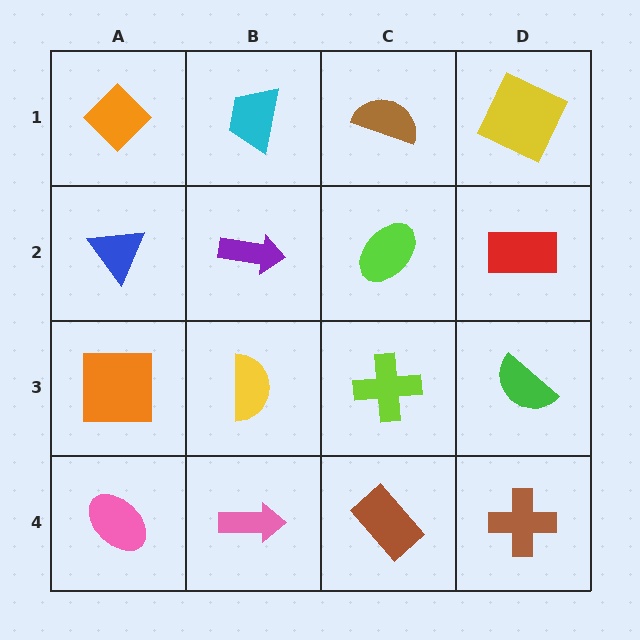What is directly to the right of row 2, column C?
A red rectangle.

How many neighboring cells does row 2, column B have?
4.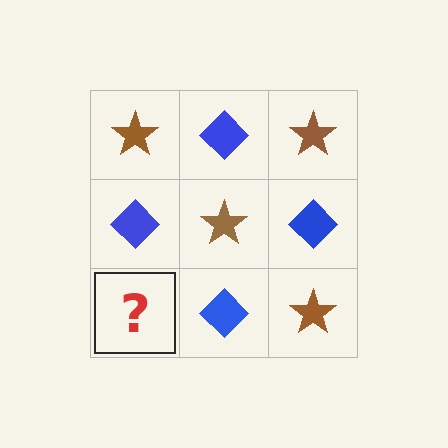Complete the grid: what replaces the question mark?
The question mark should be replaced with a brown star.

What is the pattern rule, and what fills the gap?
The rule is that it alternates brown star and blue diamond in a checkerboard pattern. The gap should be filled with a brown star.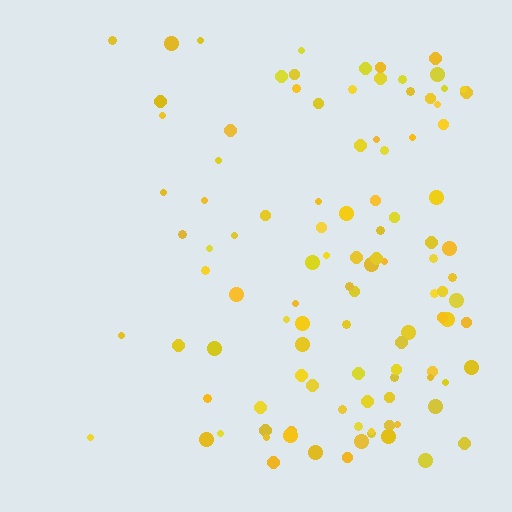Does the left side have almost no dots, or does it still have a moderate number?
Still a moderate number, just noticeably fewer than the right.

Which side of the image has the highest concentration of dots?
The right.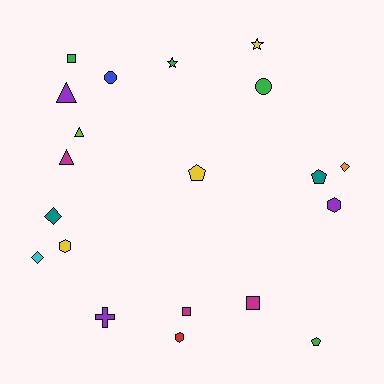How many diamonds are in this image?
There are 3 diamonds.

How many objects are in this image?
There are 20 objects.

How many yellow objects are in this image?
There are 3 yellow objects.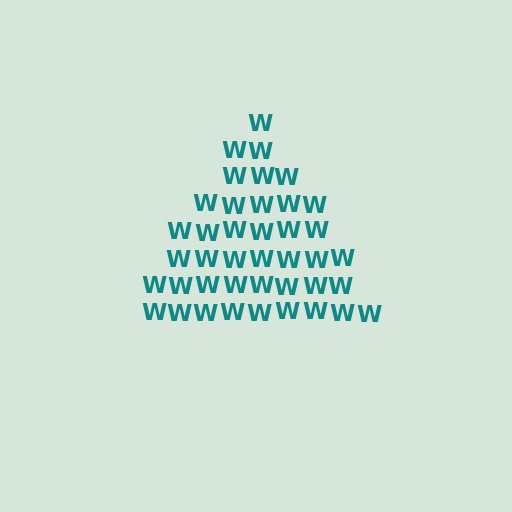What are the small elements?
The small elements are letter W's.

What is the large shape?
The large shape is a triangle.